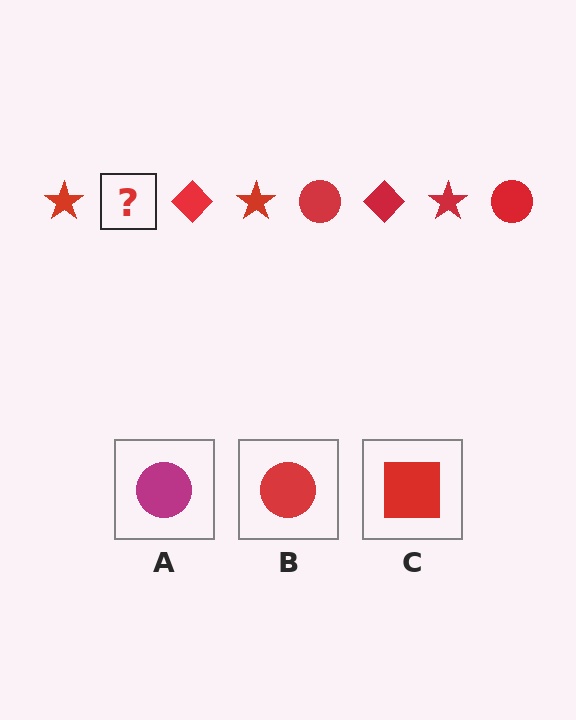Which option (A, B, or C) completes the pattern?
B.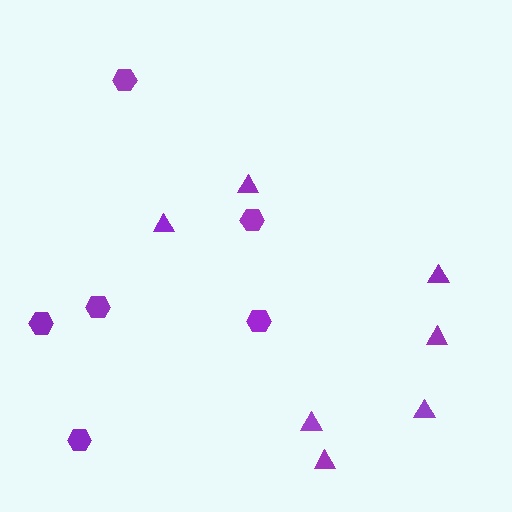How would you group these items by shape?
There are 2 groups: one group of hexagons (6) and one group of triangles (7).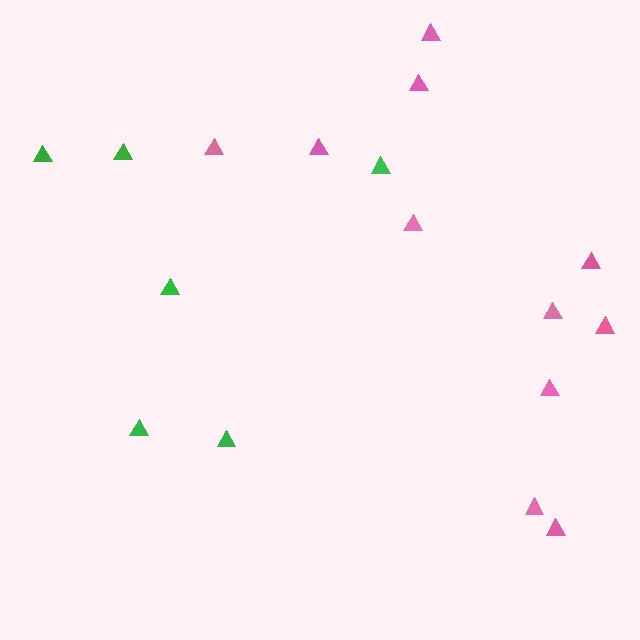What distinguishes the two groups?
There are 2 groups: one group of pink triangles (11) and one group of green triangles (6).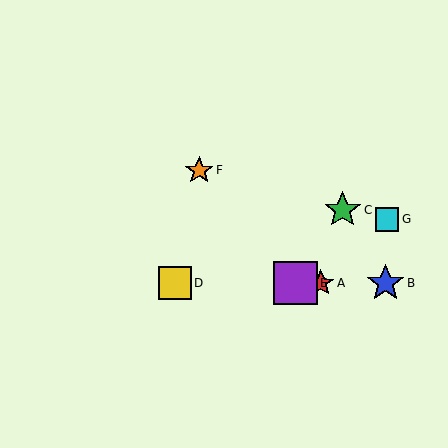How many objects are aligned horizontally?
4 objects (A, B, D, E) are aligned horizontally.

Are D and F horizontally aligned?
No, D is at y≈283 and F is at y≈170.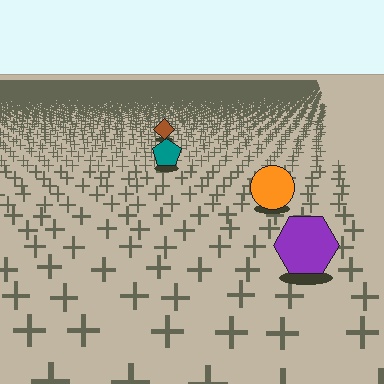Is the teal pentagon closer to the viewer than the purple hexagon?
No. The purple hexagon is closer — you can tell from the texture gradient: the ground texture is coarser near it.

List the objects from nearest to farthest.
From nearest to farthest: the purple hexagon, the orange circle, the teal pentagon, the brown diamond.